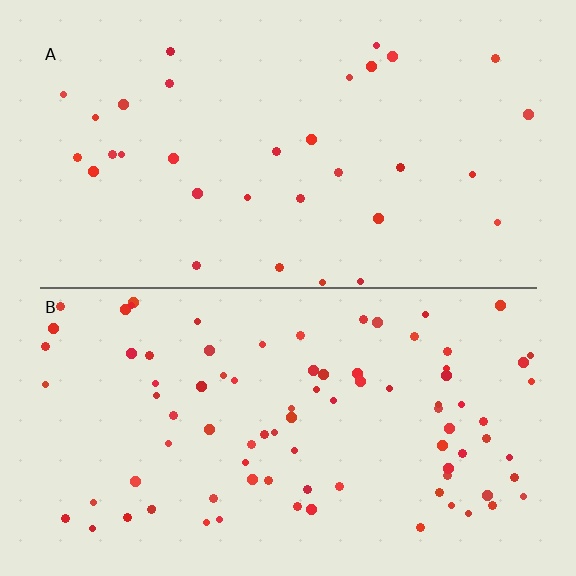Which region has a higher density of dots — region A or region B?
B (the bottom).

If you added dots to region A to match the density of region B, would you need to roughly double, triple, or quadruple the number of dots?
Approximately triple.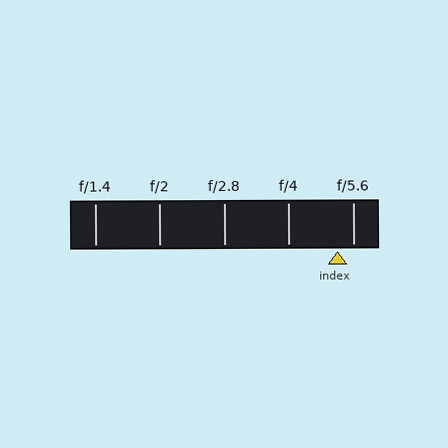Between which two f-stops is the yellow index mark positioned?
The index mark is between f/4 and f/5.6.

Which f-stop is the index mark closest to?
The index mark is closest to f/5.6.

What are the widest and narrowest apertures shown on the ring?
The widest aperture shown is f/1.4 and the narrowest is f/5.6.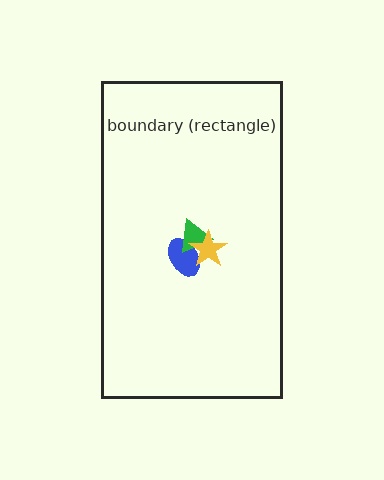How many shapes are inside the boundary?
3 inside, 0 outside.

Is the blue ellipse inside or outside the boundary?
Inside.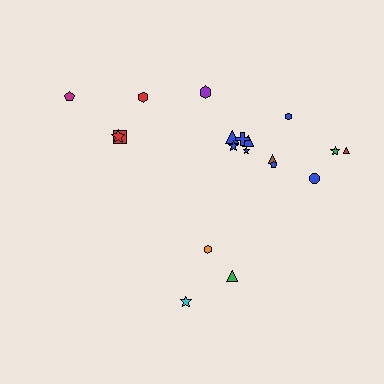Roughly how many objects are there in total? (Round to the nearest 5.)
Roughly 20 objects in total.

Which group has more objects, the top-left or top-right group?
The top-right group.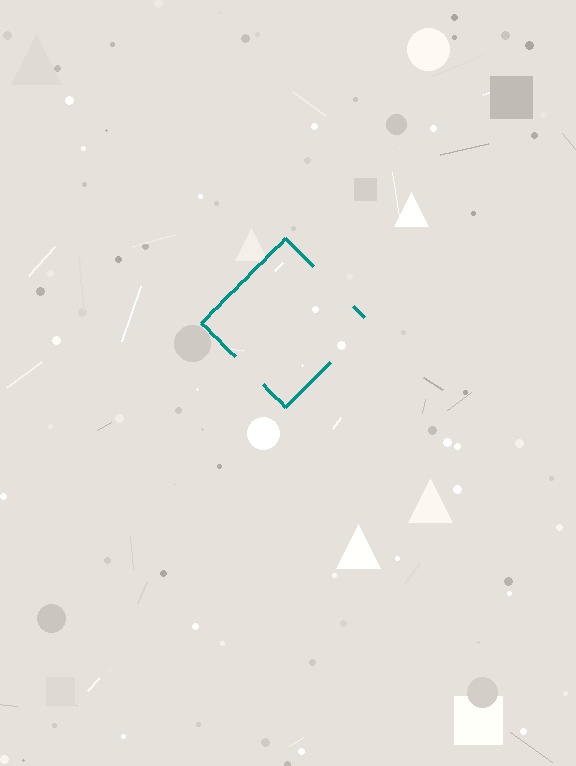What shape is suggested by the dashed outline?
The dashed outline suggests a diamond.